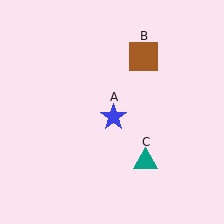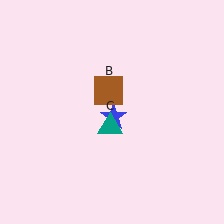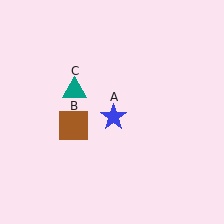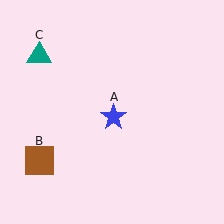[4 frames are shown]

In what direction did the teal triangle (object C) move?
The teal triangle (object C) moved up and to the left.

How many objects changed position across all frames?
2 objects changed position: brown square (object B), teal triangle (object C).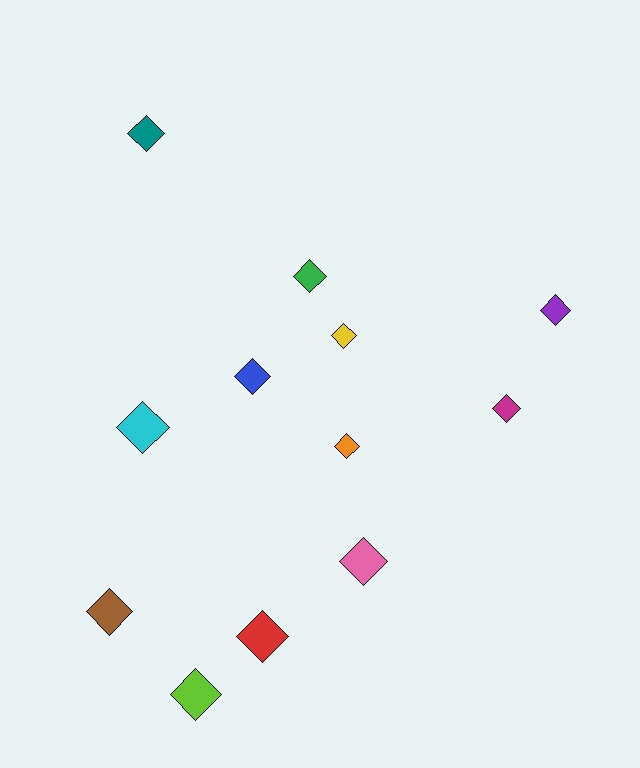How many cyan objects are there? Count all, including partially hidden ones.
There is 1 cyan object.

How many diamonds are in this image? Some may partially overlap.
There are 12 diamonds.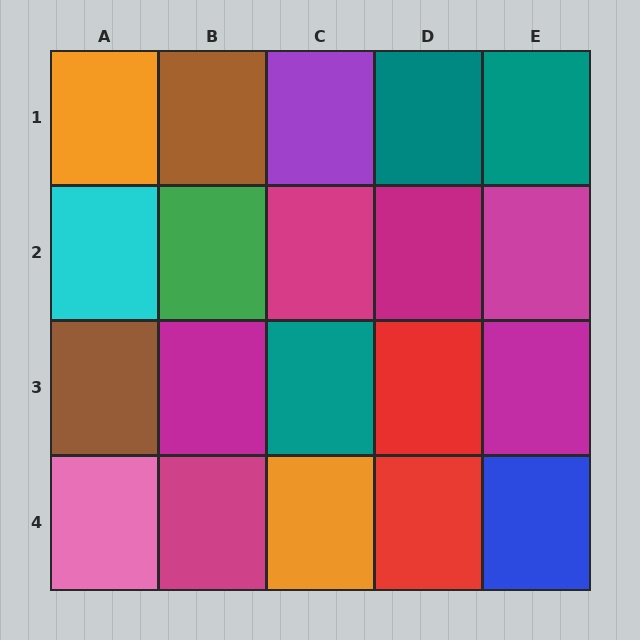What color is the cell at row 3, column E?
Magenta.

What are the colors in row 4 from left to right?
Pink, magenta, orange, red, blue.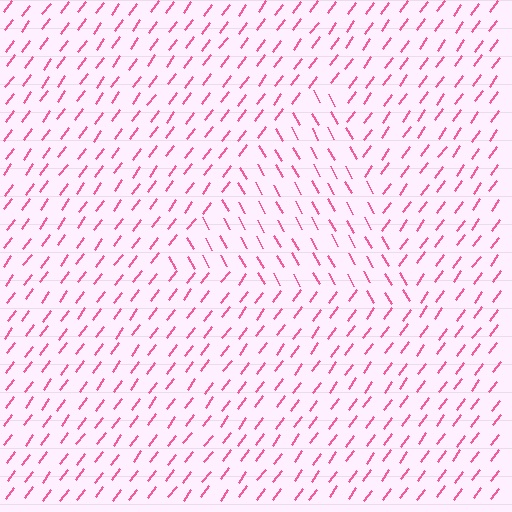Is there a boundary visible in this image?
Yes, there is a texture boundary formed by a change in line orientation.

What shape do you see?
I see a triangle.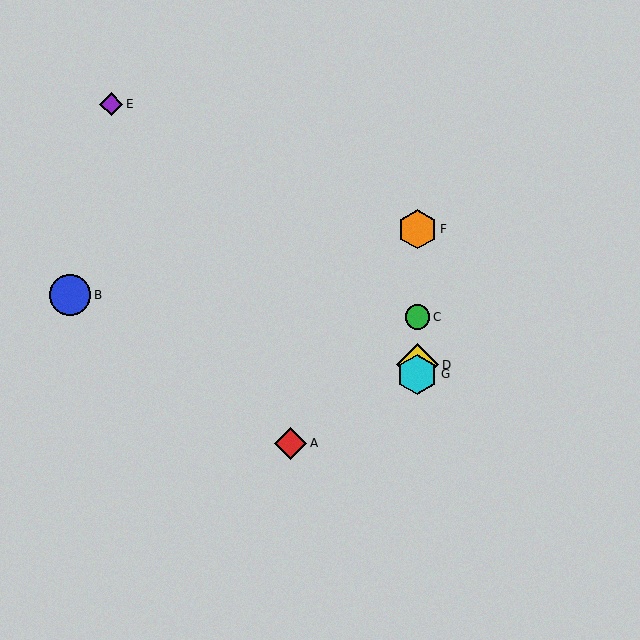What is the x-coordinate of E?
Object E is at x≈111.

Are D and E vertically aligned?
No, D is at x≈417 and E is at x≈111.